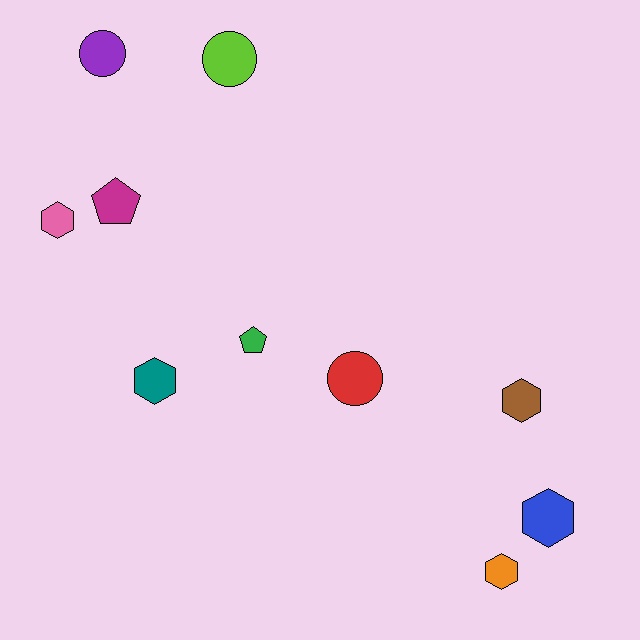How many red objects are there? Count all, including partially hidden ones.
There is 1 red object.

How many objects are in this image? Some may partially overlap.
There are 10 objects.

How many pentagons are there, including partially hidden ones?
There are 2 pentagons.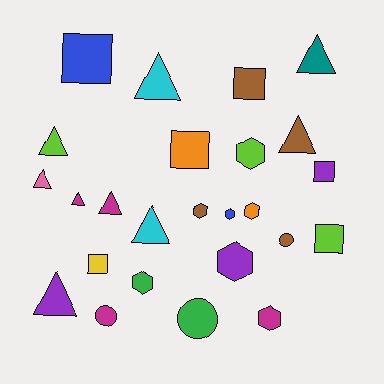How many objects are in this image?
There are 25 objects.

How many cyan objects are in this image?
There are 2 cyan objects.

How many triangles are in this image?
There are 9 triangles.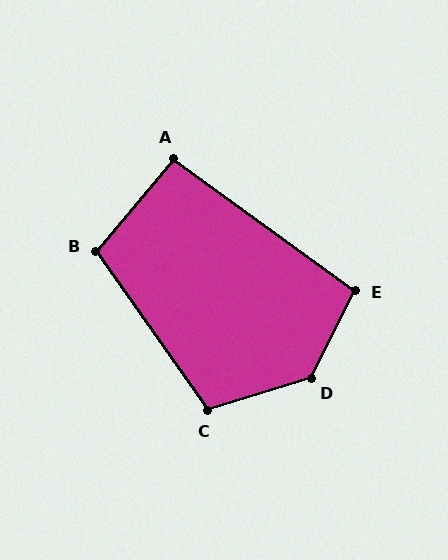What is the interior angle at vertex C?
Approximately 108 degrees (obtuse).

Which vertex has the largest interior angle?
D, at approximately 134 degrees.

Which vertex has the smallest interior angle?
A, at approximately 94 degrees.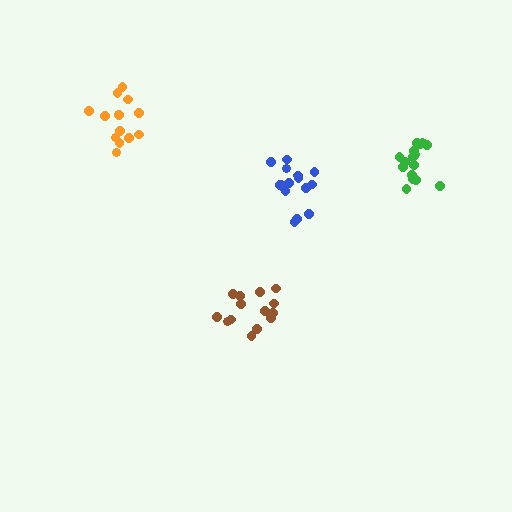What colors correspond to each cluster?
The clusters are colored: orange, brown, green, blue.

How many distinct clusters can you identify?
There are 4 distinct clusters.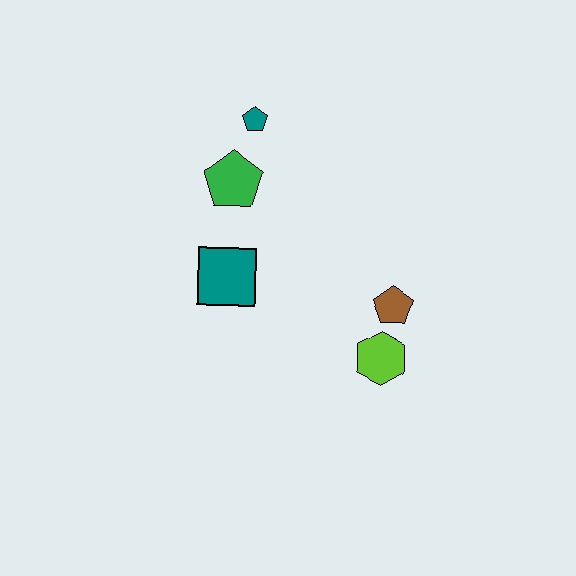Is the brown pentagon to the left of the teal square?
No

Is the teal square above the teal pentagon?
No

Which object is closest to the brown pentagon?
The lime hexagon is closest to the brown pentagon.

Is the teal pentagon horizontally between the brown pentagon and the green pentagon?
Yes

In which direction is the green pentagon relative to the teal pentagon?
The green pentagon is below the teal pentagon.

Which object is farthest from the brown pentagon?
The teal pentagon is farthest from the brown pentagon.